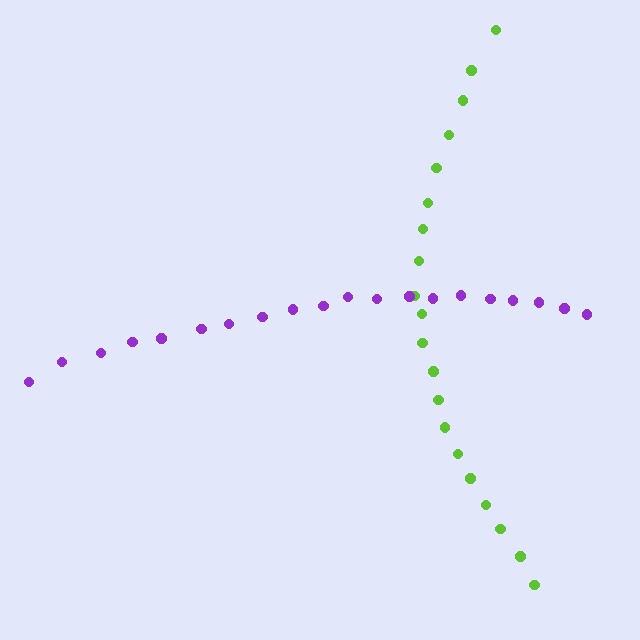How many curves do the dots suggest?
There are 2 distinct paths.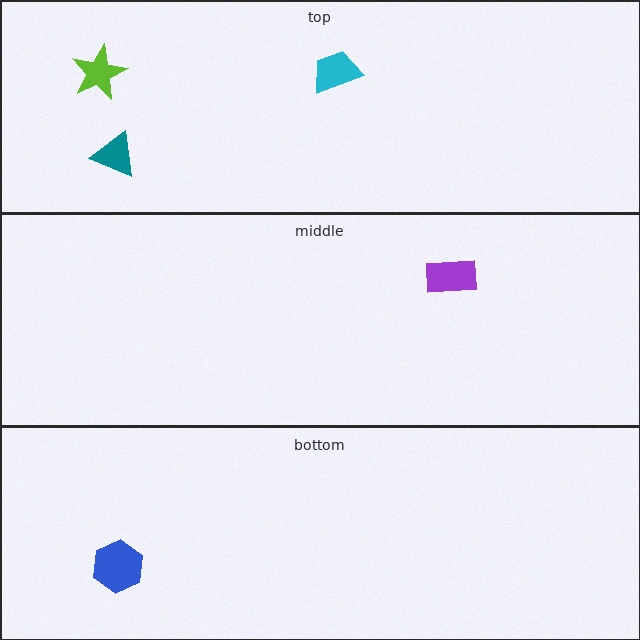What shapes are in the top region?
The cyan trapezoid, the teal triangle, the lime star.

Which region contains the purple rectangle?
The middle region.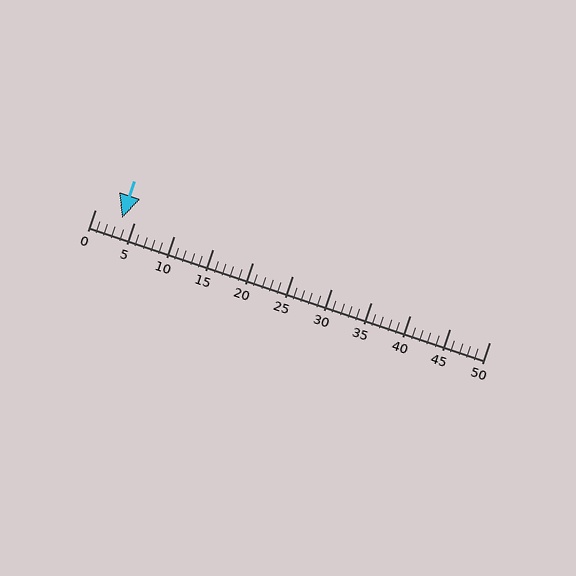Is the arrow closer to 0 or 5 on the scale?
The arrow is closer to 5.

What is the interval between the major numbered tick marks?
The major tick marks are spaced 5 units apart.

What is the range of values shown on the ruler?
The ruler shows values from 0 to 50.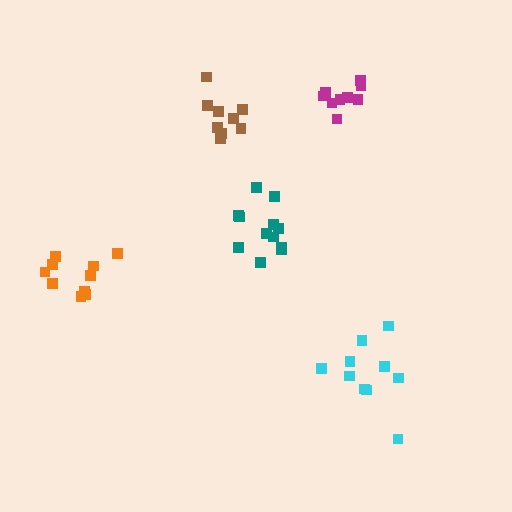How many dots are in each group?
Group 1: 10 dots, Group 2: 12 dots, Group 3: 10 dots, Group 4: 9 dots, Group 5: 10 dots (51 total).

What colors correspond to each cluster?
The clusters are colored: brown, teal, orange, magenta, cyan.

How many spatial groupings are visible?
There are 5 spatial groupings.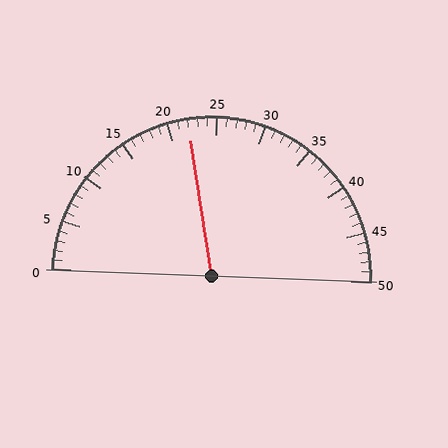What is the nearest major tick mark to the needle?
The nearest major tick mark is 20.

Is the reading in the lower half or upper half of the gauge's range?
The reading is in the lower half of the range (0 to 50).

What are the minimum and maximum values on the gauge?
The gauge ranges from 0 to 50.